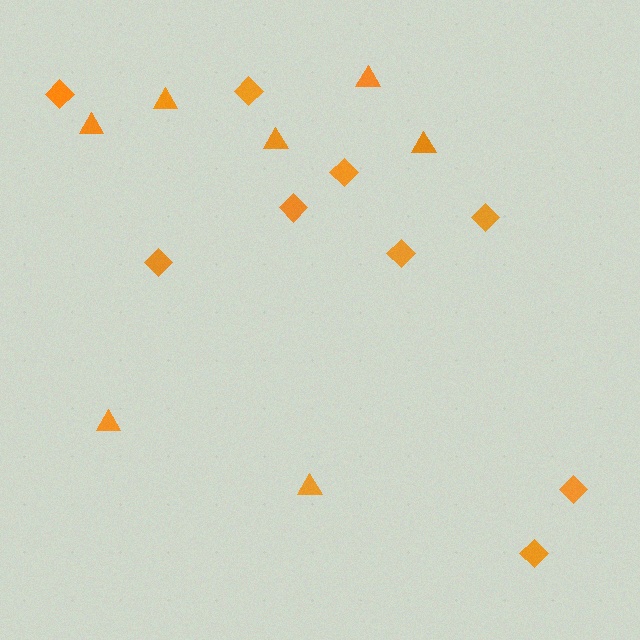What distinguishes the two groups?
There are 2 groups: one group of diamonds (9) and one group of triangles (7).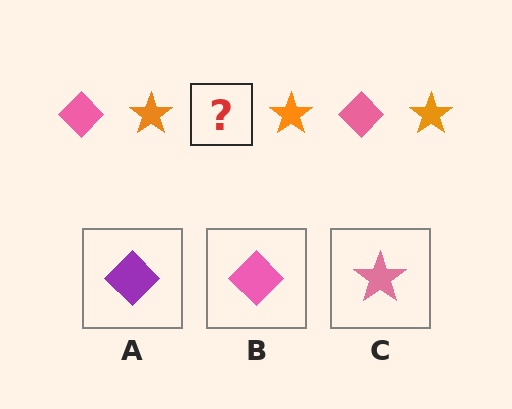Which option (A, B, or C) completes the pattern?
B.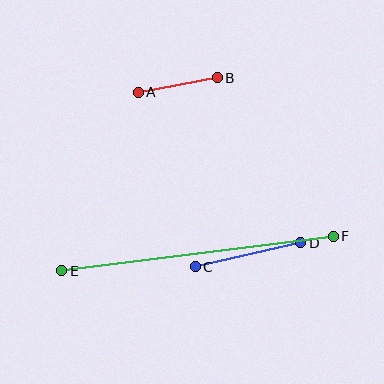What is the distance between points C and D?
The distance is approximately 108 pixels.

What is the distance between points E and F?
The distance is approximately 274 pixels.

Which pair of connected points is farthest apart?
Points E and F are farthest apart.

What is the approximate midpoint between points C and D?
The midpoint is at approximately (248, 255) pixels.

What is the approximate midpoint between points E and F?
The midpoint is at approximately (197, 253) pixels.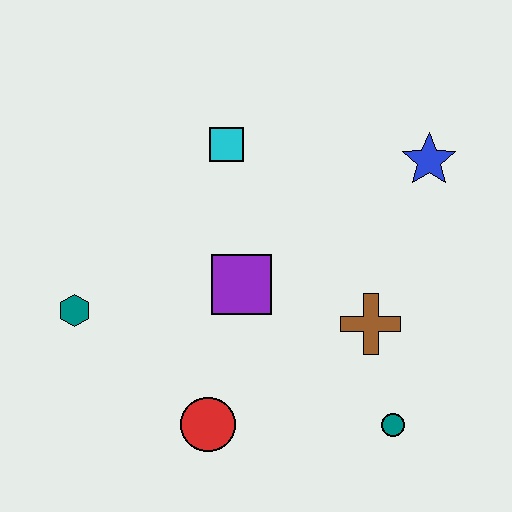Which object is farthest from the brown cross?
The teal hexagon is farthest from the brown cross.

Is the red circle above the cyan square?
No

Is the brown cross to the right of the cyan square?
Yes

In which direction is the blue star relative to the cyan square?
The blue star is to the right of the cyan square.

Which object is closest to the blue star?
The brown cross is closest to the blue star.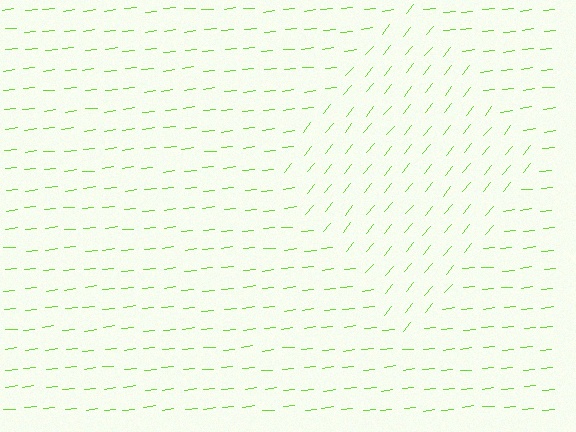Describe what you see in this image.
The image is filled with small lime line segments. A diamond region in the image has lines oriented differently from the surrounding lines, creating a visible texture boundary.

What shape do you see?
I see a diamond.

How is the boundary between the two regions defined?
The boundary is defined purely by a change in line orientation (approximately 45 degrees difference). All lines are the same color and thickness.